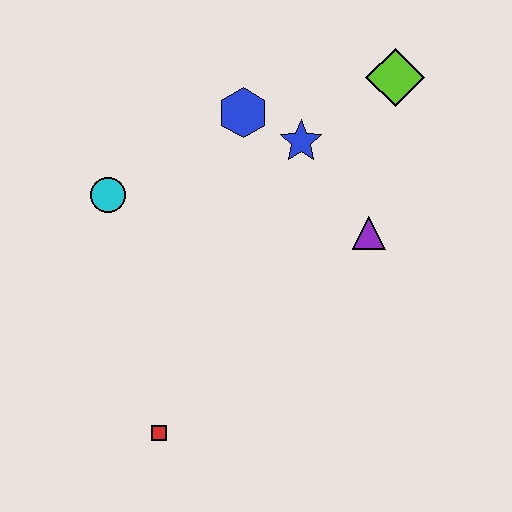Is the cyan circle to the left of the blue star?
Yes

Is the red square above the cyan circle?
No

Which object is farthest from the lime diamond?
The red square is farthest from the lime diamond.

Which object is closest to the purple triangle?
The blue star is closest to the purple triangle.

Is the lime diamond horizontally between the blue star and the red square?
No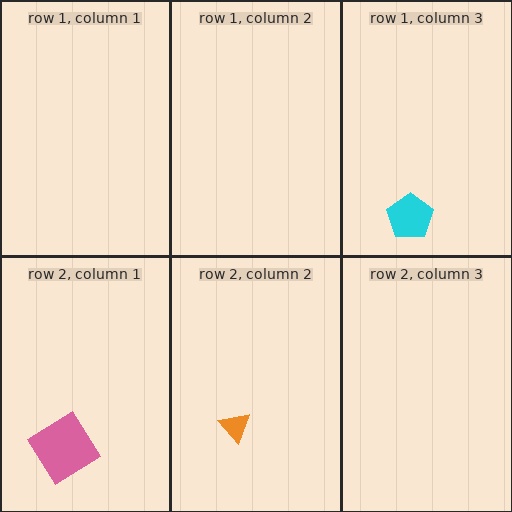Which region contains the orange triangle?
The row 2, column 2 region.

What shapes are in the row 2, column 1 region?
The pink diamond.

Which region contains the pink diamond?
The row 2, column 1 region.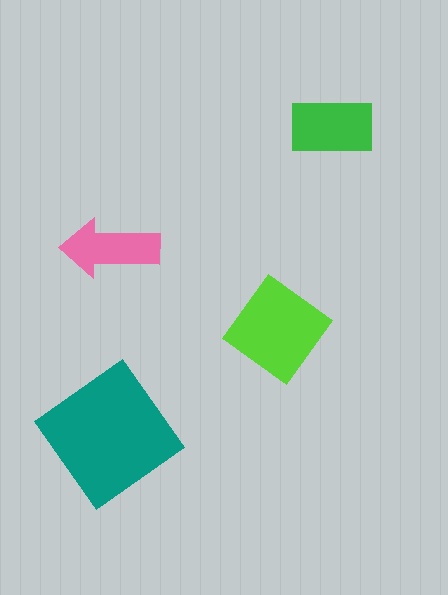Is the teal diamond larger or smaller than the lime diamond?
Larger.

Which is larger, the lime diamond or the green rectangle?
The lime diamond.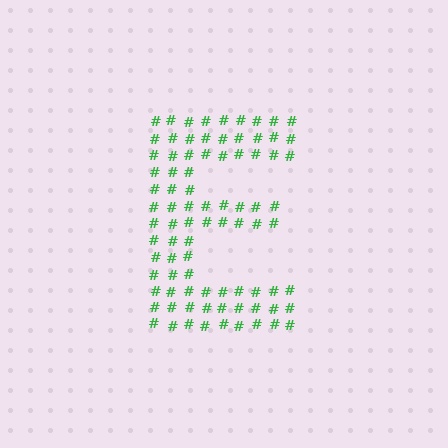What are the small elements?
The small elements are hash symbols.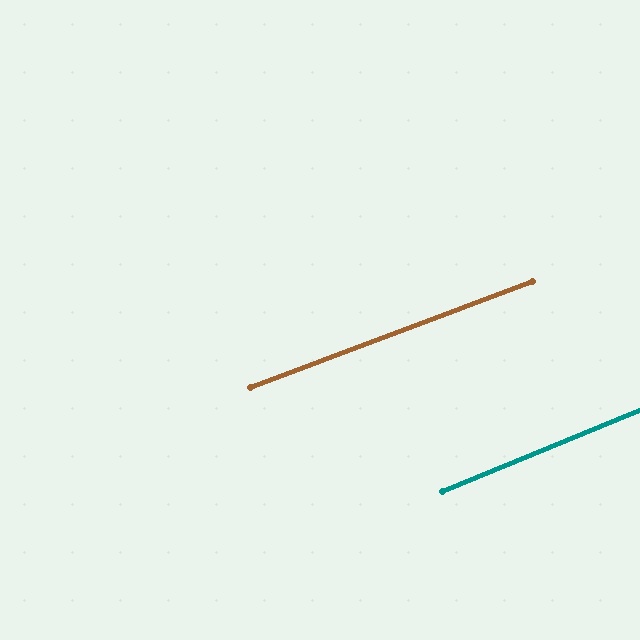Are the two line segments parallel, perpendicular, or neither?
Parallel — their directions differ by only 1.9°.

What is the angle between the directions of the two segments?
Approximately 2 degrees.